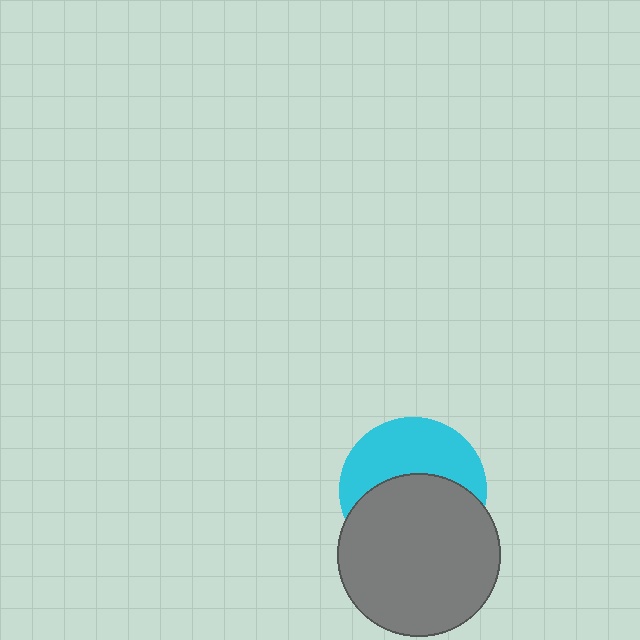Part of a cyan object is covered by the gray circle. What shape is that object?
It is a circle.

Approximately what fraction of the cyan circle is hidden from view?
Roughly 54% of the cyan circle is hidden behind the gray circle.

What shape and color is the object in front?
The object in front is a gray circle.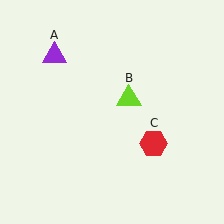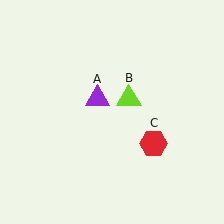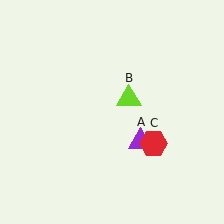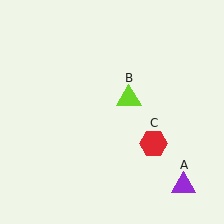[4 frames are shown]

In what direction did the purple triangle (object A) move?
The purple triangle (object A) moved down and to the right.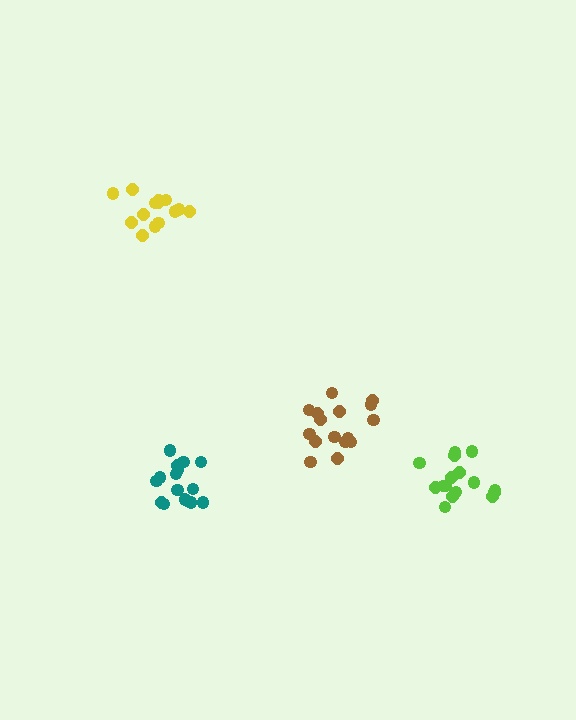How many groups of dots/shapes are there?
There are 4 groups.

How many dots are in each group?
Group 1: 14 dots, Group 2: 16 dots, Group 3: 16 dots, Group 4: 16 dots (62 total).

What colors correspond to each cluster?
The clusters are colored: yellow, teal, brown, lime.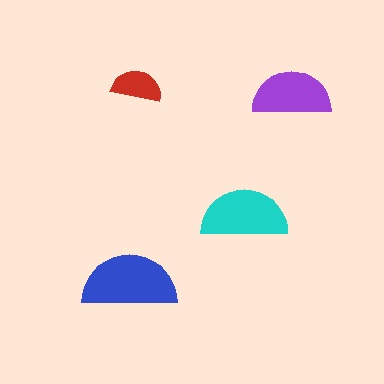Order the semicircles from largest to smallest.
the blue one, the cyan one, the purple one, the red one.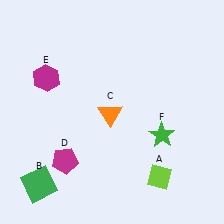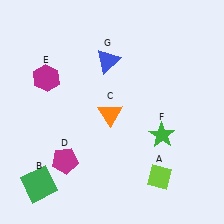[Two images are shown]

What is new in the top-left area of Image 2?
A blue triangle (G) was added in the top-left area of Image 2.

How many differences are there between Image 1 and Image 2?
There is 1 difference between the two images.